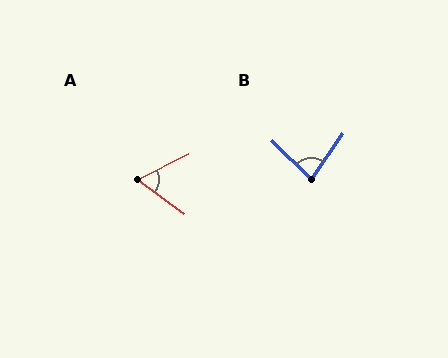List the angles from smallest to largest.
A (63°), B (81°).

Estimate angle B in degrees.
Approximately 81 degrees.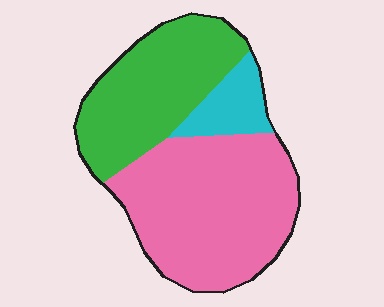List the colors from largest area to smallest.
From largest to smallest: pink, green, cyan.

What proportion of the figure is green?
Green takes up between a third and a half of the figure.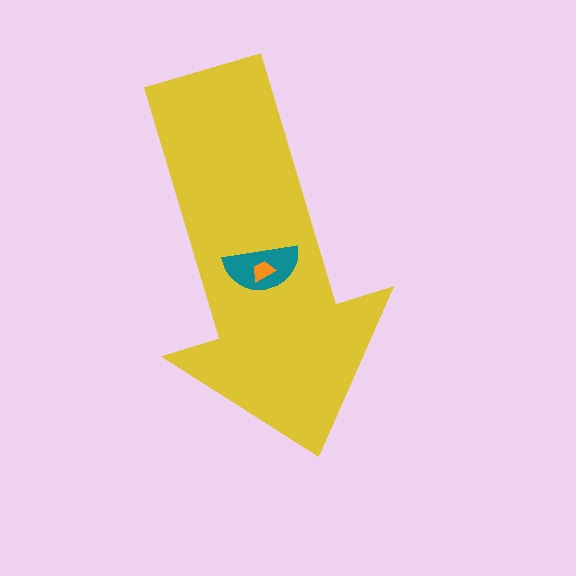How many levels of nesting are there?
3.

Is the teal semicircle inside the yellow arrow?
Yes.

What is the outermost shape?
The yellow arrow.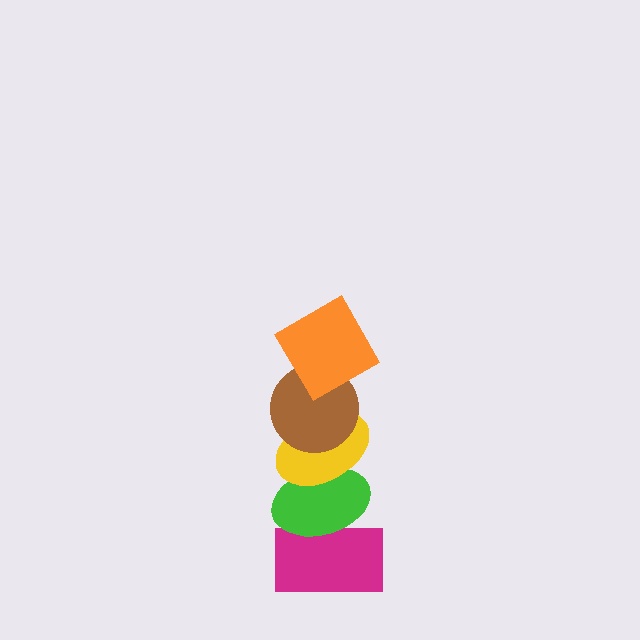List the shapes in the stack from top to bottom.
From top to bottom: the orange square, the brown circle, the yellow ellipse, the green ellipse, the magenta rectangle.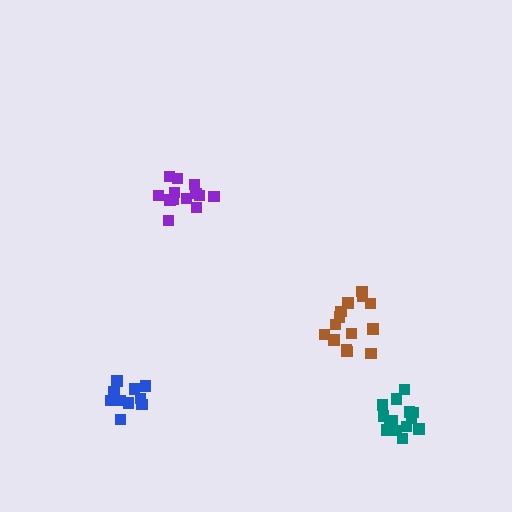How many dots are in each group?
Group 1: 10 dots, Group 2: 13 dots, Group 3: 14 dots, Group 4: 14 dots (51 total).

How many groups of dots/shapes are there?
There are 4 groups.